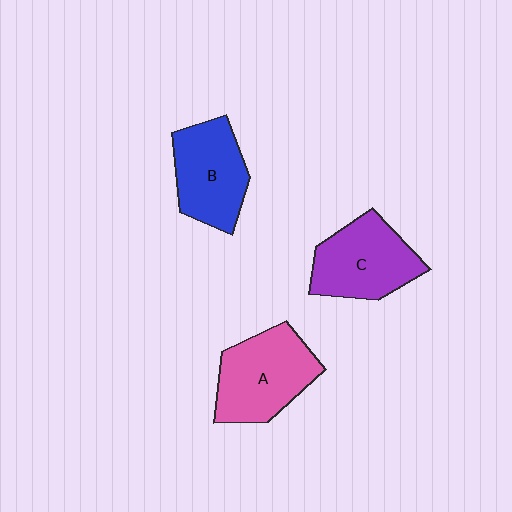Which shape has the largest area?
Shape A (pink).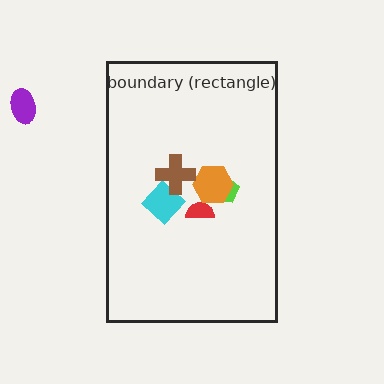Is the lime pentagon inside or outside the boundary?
Inside.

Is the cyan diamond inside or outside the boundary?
Inside.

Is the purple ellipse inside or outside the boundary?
Outside.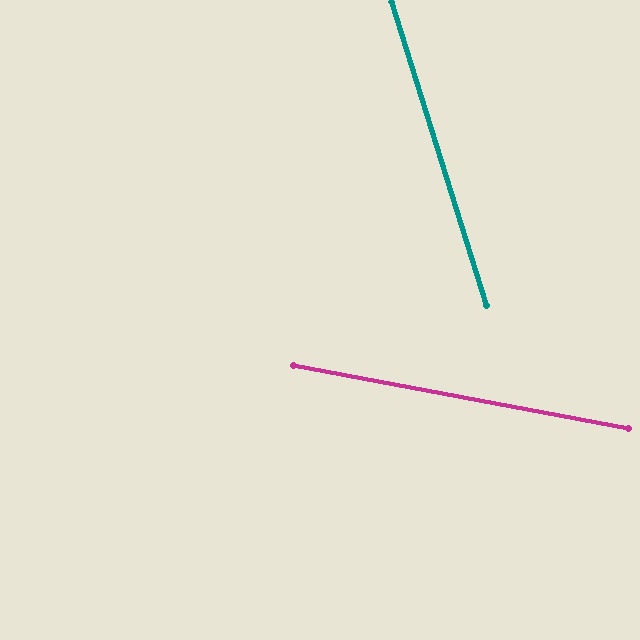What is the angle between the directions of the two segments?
Approximately 62 degrees.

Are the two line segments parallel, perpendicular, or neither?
Neither parallel nor perpendicular — they differ by about 62°.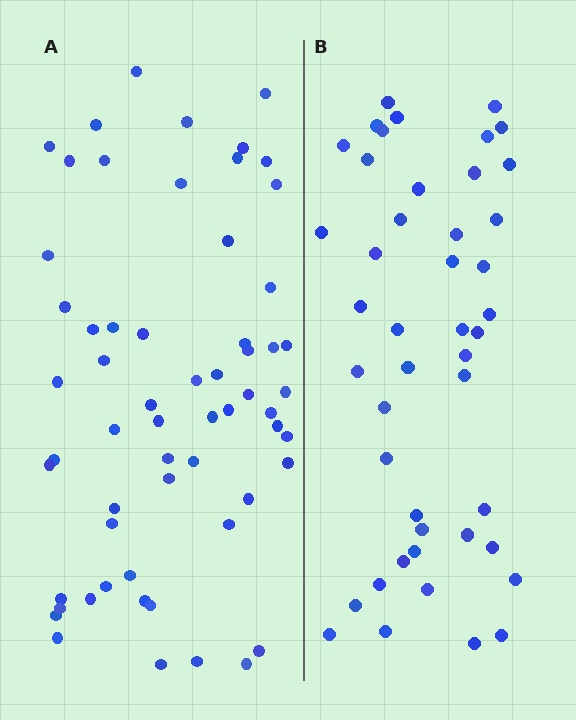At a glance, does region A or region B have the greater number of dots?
Region A (the left region) has more dots.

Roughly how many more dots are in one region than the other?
Region A has approximately 15 more dots than region B.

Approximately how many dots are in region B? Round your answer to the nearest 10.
About 40 dots. (The exact count is 45, which rounds to 40.)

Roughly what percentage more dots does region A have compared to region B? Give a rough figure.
About 35% more.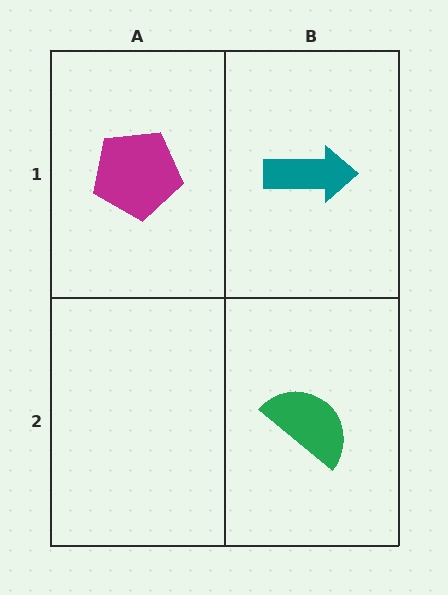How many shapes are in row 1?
2 shapes.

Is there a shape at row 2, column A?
No, that cell is empty.